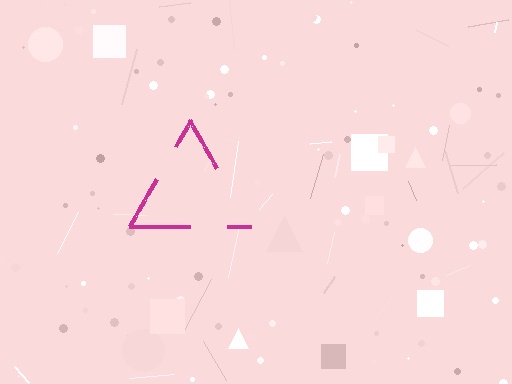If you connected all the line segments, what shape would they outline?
They would outline a triangle.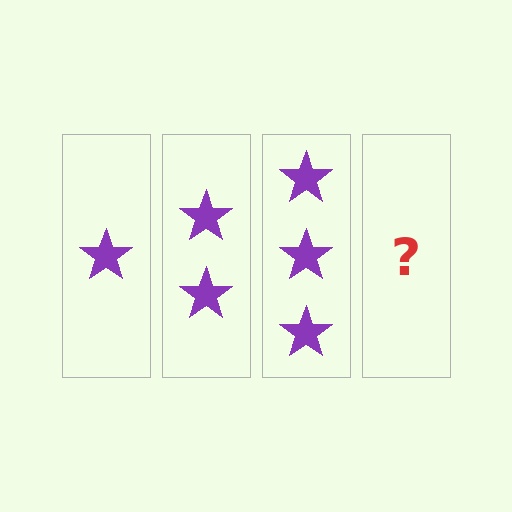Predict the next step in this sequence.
The next step is 4 stars.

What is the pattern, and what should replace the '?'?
The pattern is that each step adds one more star. The '?' should be 4 stars.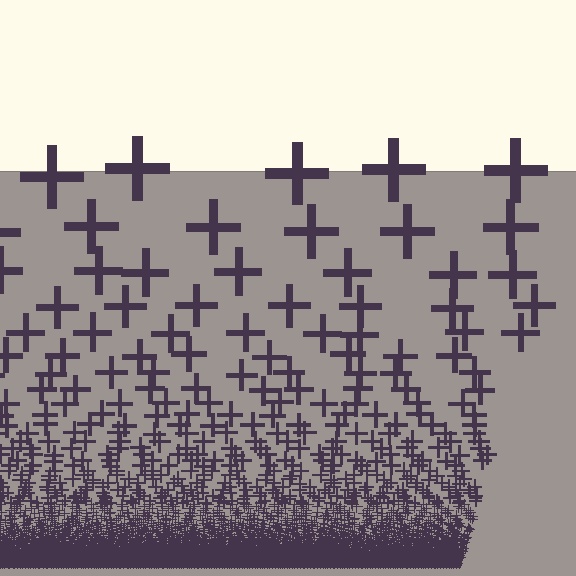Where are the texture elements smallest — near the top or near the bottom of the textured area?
Near the bottom.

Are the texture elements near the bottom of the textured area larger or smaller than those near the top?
Smaller. The gradient is inverted — elements near the bottom are smaller and denser.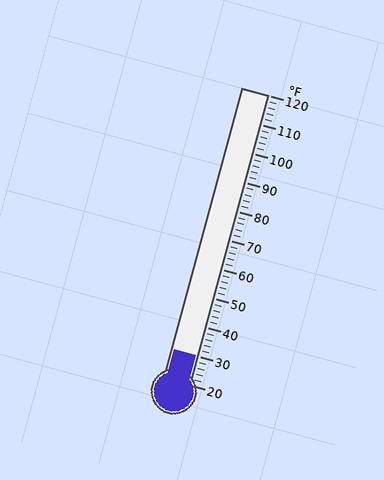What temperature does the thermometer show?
The thermometer shows approximately 30°F.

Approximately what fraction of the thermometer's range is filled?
The thermometer is filled to approximately 10% of its range.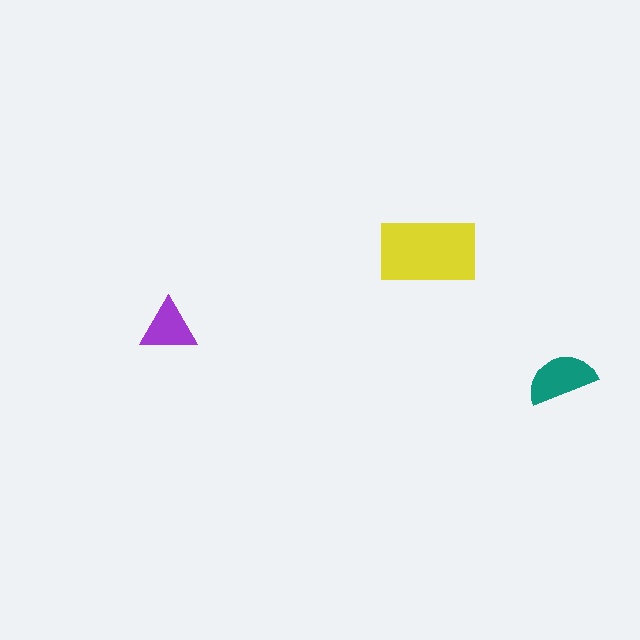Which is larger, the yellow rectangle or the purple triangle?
The yellow rectangle.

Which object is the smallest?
The purple triangle.